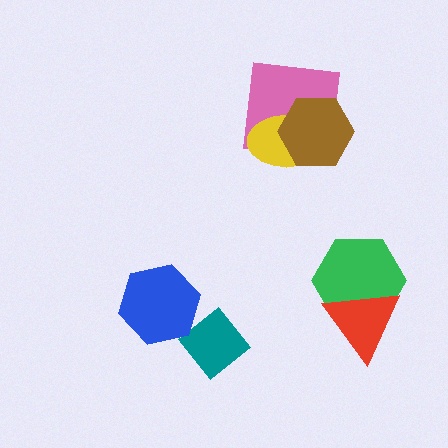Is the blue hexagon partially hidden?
No, no other shape covers it.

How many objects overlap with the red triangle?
1 object overlaps with the red triangle.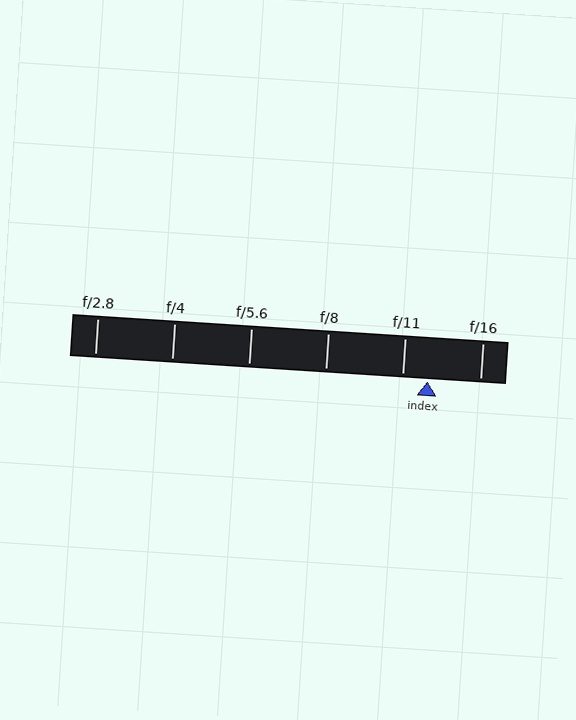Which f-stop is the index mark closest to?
The index mark is closest to f/11.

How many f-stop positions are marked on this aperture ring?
There are 6 f-stop positions marked.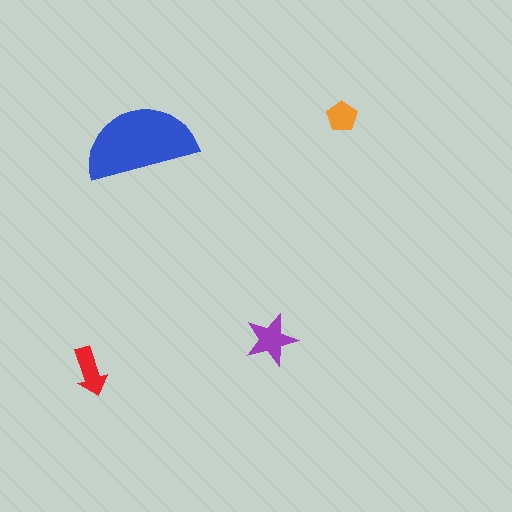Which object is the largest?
The blue semicircle.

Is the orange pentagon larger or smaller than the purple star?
Smaller.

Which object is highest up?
The orange pentagon is topmost.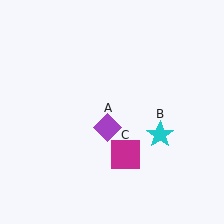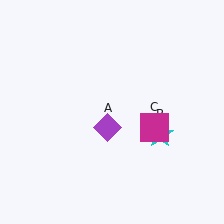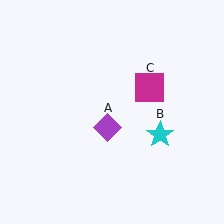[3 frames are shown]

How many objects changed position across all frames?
1 object changed position: magenta square (object C).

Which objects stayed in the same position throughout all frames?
Purple diamond (object A) and cyan star (object B) remained stationary.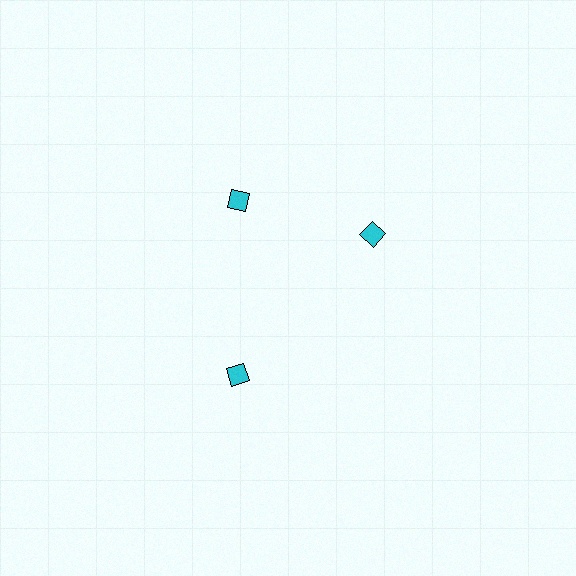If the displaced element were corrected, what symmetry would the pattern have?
It would have 3-fold rotational symmetry — the pattern would map onto itself every 120 degrees.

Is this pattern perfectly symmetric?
No. The 3 cyan diamonds are arranged in a ring, but one element near the 3 o'clock position is rotated out of alignment along the ring, breaking the 3-fold rotational symmetry.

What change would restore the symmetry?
The symmetry would be restored by rotating it back into even spacing with its neighbors so that all 3 diamonds sit at equal angles and equal distance from the center.